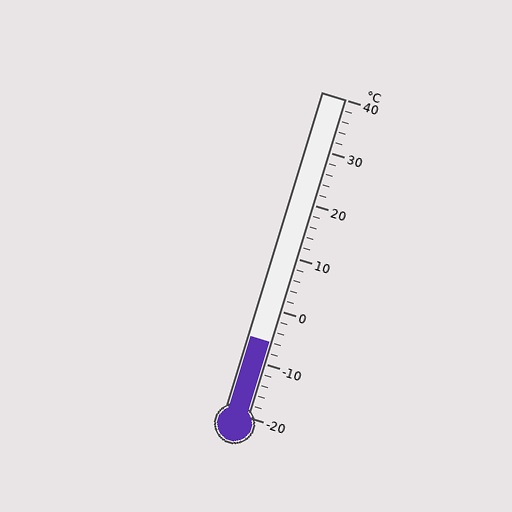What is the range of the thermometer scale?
The thermometer scale ranges from -20°C to 40°C.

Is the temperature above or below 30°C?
The temperature is below 30°C.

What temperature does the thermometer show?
The thermometer shows approximately -6°C.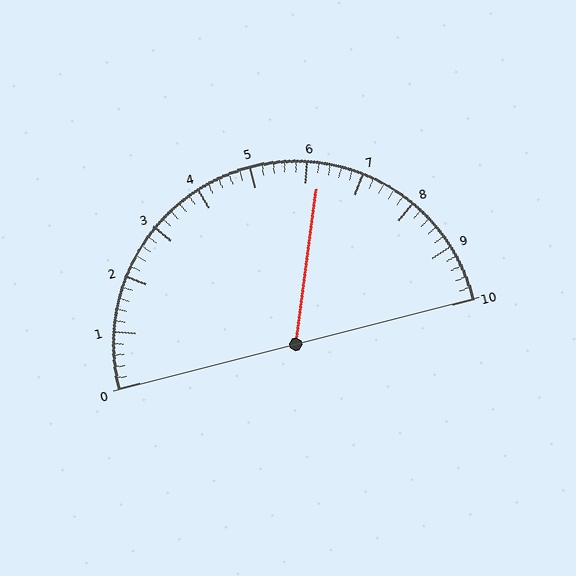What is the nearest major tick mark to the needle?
The nearest major tick mark is 6.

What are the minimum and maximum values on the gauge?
The gauge ranges from 0 to 10.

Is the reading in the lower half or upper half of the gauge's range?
The reading is in the upper half of the range (0 to 10).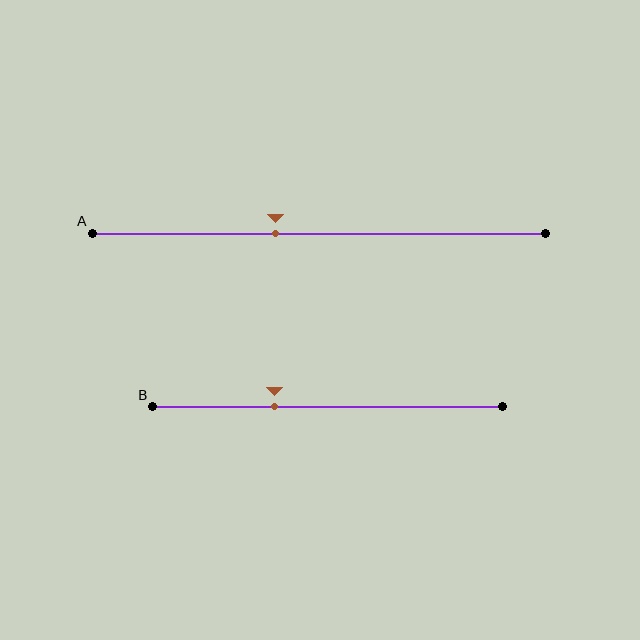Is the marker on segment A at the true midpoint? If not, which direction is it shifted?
No, the marker on segment A is shifted to the left by about 10% of the segment length.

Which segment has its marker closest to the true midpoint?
Segment A has its marker closest to the true midpoint.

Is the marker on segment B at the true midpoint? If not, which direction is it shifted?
No, the marker on segment B is shifted to the left by about 15% of the segment length.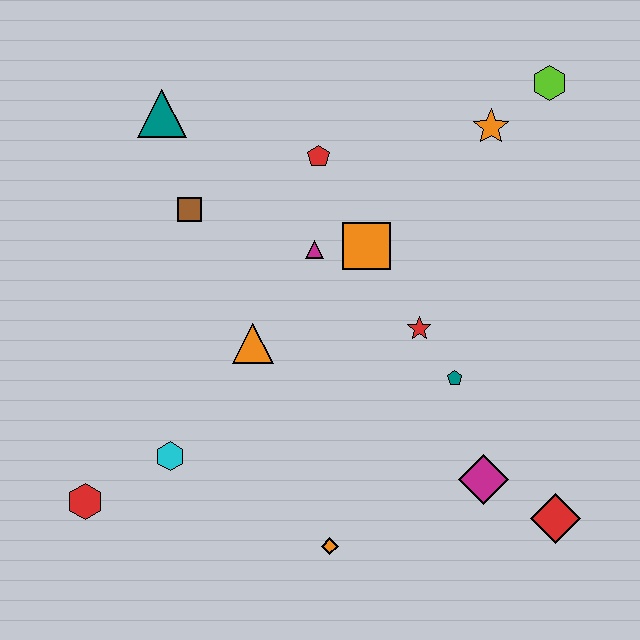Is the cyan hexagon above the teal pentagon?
No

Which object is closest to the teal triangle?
The brown square is closest to the teal triangle.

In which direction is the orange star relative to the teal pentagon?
The orange star is above the teal pentagon.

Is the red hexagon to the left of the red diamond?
Yes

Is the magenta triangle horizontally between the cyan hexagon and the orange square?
Yes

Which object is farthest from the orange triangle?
The lime hexagon is farthest from the orange triangle.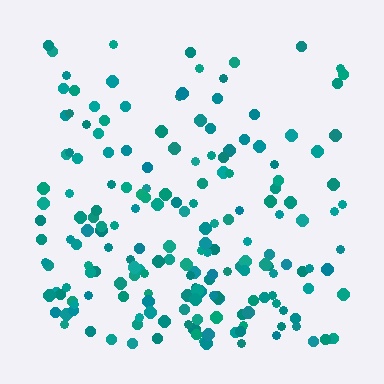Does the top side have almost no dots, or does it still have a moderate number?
Still a moderate number, just noticeably fewer than the bottom.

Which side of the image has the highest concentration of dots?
The bottom.